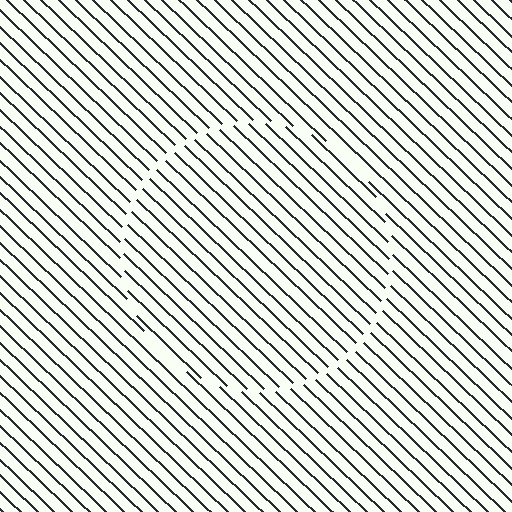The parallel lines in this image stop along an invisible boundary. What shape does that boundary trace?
An illusory circle. The interior of the shape contains the same grating, shifted by half a period — the contour is defined by the phase discontinuity where line-ends from the inner and outer gratings abut.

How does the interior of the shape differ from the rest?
The interior of the shape contains the same grating, shifted by half a period — the contour is defined by the phase discontinuity where line-ends from the inner and outer gratings abut.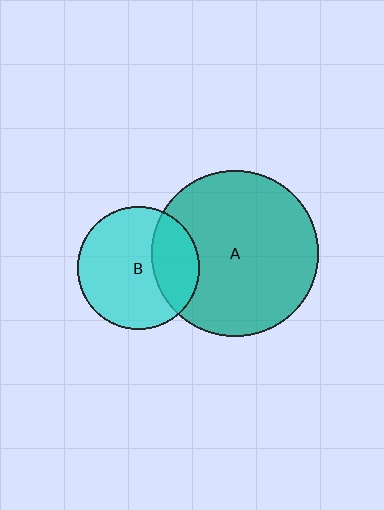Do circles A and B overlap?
Yes.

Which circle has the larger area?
Circle A (teal).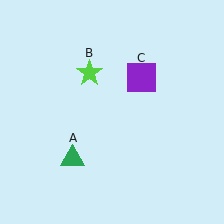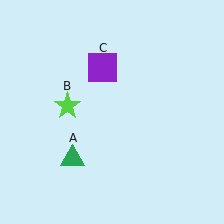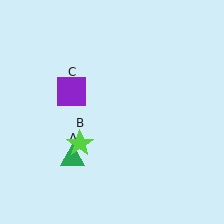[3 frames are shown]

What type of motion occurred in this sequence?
The lime star (object B), purple square (object C) rotated counterclockwise around the center of the scene.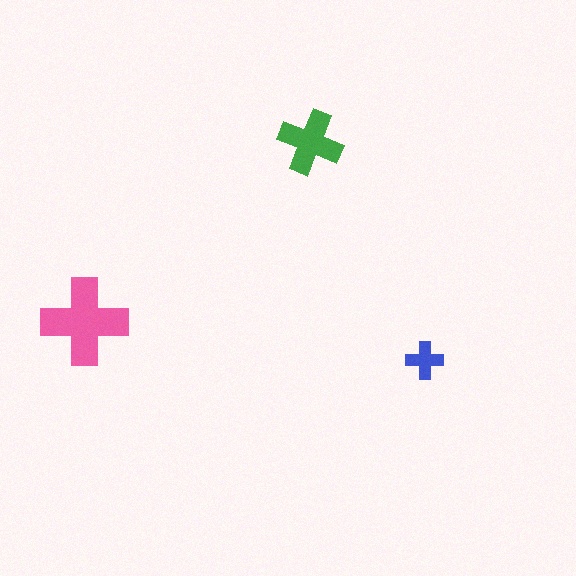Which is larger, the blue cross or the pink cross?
The pink one.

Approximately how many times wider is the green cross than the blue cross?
About 1.5 times wider.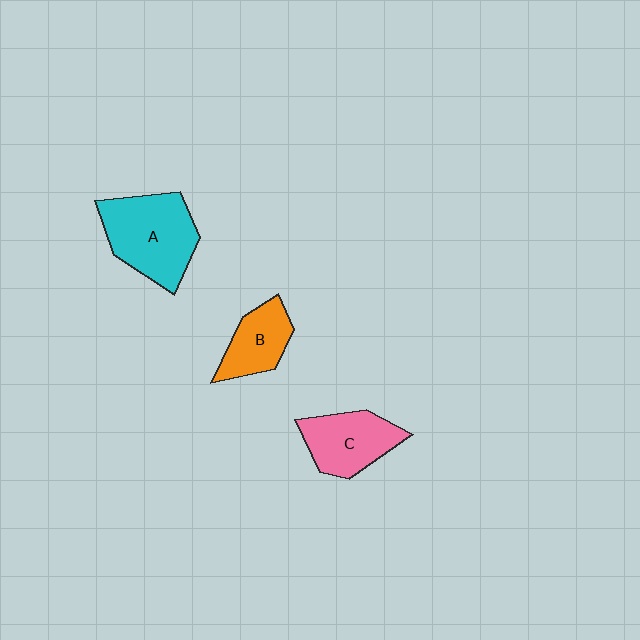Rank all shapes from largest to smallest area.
From largest to smallest: A (cyan), C (pink), B (orange).